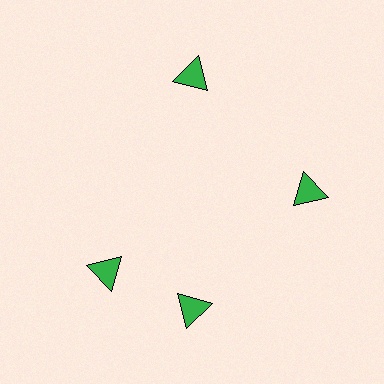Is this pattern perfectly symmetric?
No. The 4 green triangles are arranged in a ring, but one element near the 9 o'clock position is rotated out of alignment along the ring, breaking the 4-fold rotational symmetry.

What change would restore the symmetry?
The symmetry would be restored by rotating it back into even spacing with its neighbors so that all 4 triangles sit at equal angles and equal distance from the center.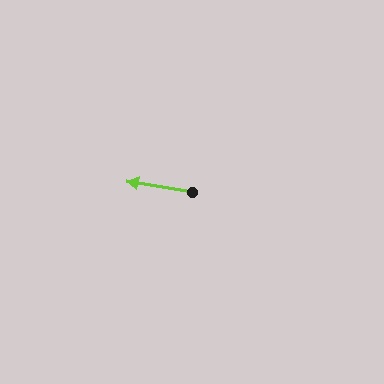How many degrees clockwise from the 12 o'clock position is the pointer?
Approximately 279 degrees.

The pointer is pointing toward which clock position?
Roughly 9 o'clock.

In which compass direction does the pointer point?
West.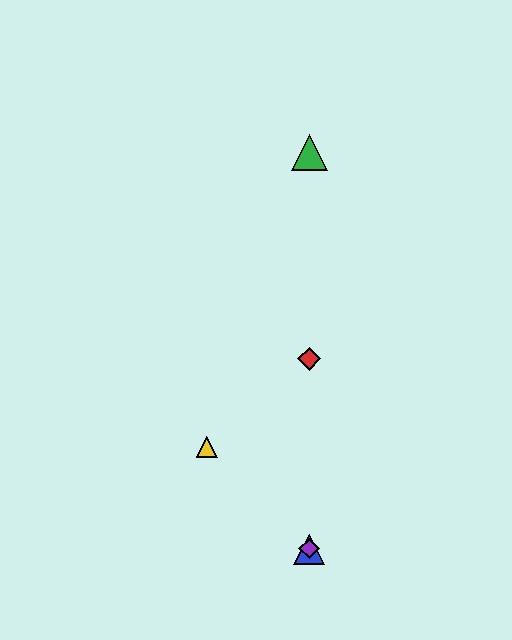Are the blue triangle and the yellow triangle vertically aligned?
No, the blue triangle is at x≈309 and the yellow triangle is at x≈207.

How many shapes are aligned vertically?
4 shapes (the red diamond, the blue triangle, the green triangle, the purple diamond) are aligned vertically.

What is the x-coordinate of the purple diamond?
The purple diamond is at x≈309.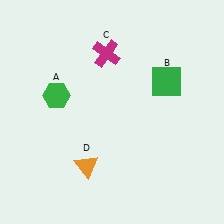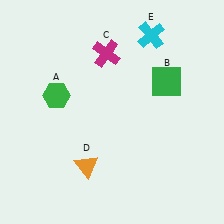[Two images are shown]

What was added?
A cyan cross (E) was added in Image 2.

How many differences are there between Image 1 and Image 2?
There is 1 difference between the two images.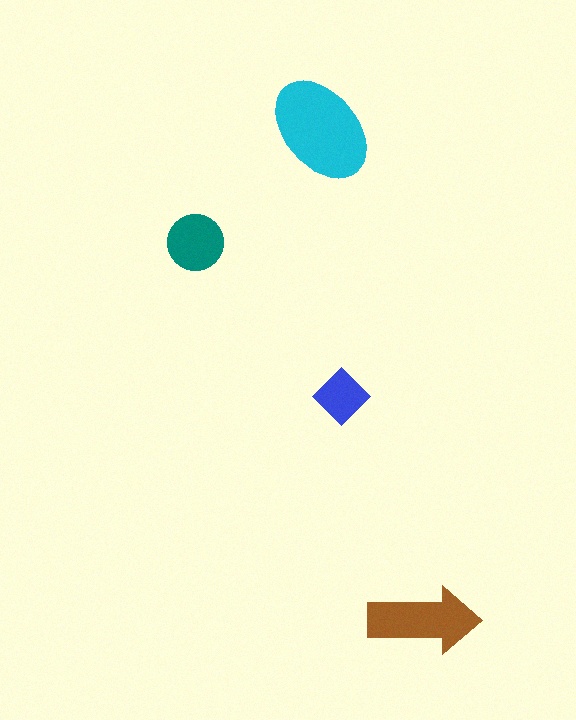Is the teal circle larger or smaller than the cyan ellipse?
Smaller.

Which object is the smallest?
The blue diamond.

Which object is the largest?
The cyan ellipse.